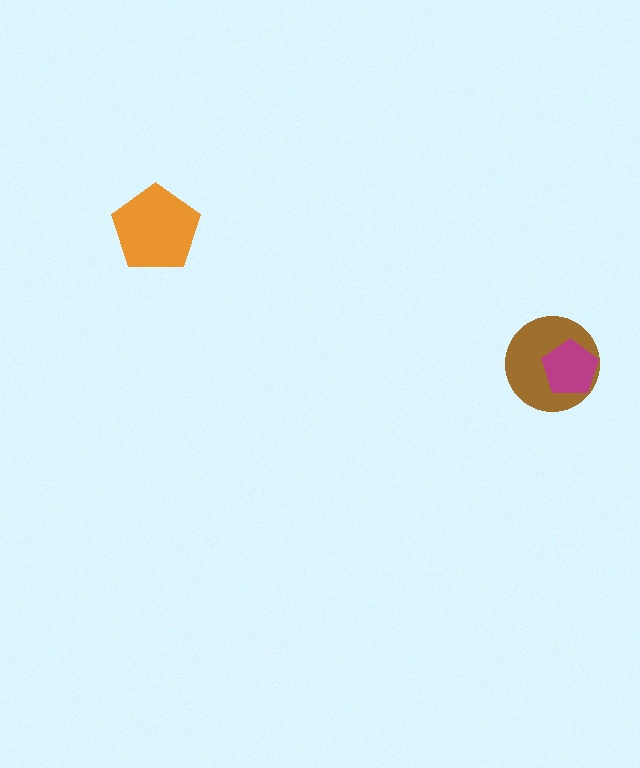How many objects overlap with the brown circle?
1 object overlaps with the brown circle.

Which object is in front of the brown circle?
The magenta pentagon is in front of the brown circle.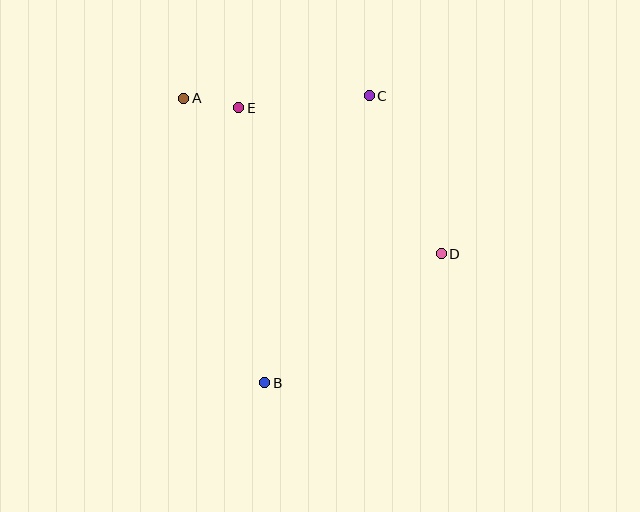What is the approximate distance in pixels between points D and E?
The distance between D and E is approximately 249 pixels.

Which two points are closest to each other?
Points A and E are closest to each other.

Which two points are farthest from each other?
Points B and C are farthest from each other.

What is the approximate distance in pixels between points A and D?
The distance between A and D is approximately 301 pixels.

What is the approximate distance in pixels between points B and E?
The distance between B and E is approximately 276 pixels.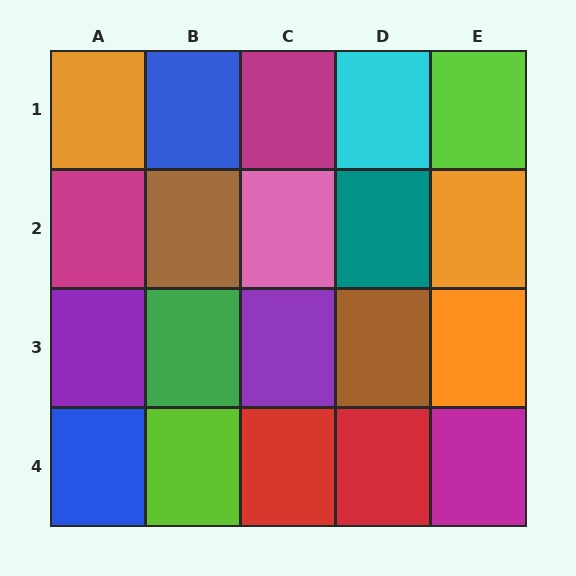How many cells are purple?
2 cells are purple.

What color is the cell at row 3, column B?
Green.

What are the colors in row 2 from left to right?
Magenta, brown, pink, teal, orange.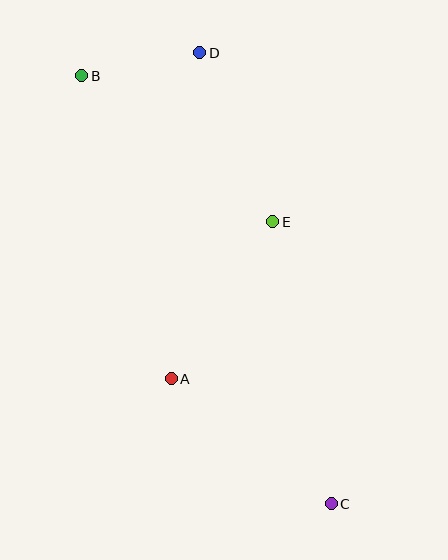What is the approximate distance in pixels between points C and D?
The distance between C and D is approximately 470 pixels.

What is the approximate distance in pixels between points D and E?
The distance between D and E is approximately 184 pixels.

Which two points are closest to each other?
Points B and D are closest to each other.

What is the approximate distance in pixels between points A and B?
The distance between A and B is approximately 316 pixels.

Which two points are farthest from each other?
Points B and C are farthest from each other.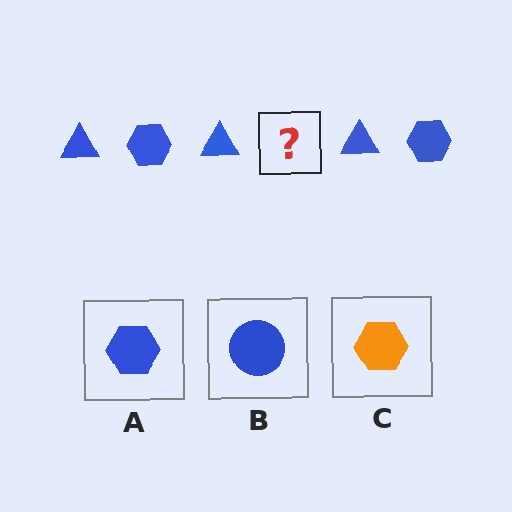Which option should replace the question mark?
Option A.